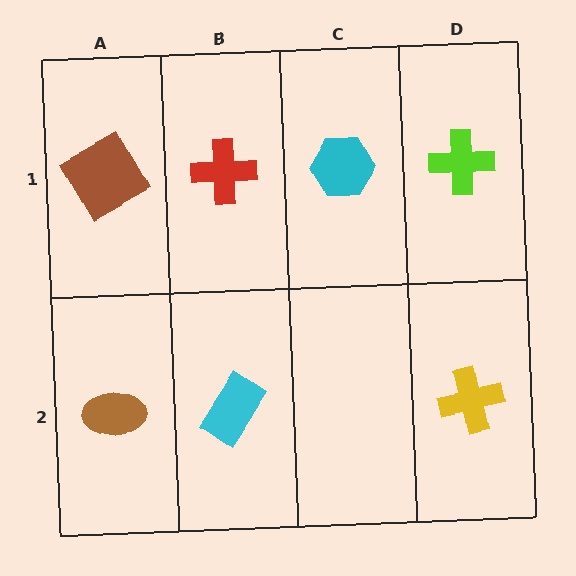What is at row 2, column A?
A brown ellipse.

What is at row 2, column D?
A yellow cross.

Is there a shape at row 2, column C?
No, that cell is empty.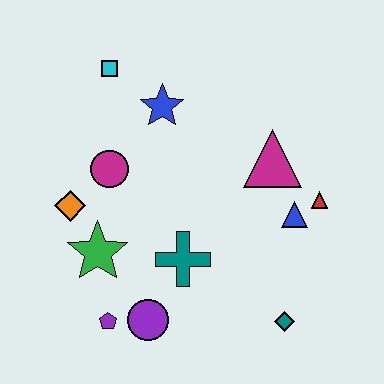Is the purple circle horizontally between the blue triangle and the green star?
Yes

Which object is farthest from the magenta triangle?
The purple pentagon is farthest from the magenta triangle.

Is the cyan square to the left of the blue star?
Yes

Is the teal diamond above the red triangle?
No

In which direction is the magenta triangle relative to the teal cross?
The magenta triangle is above the teal cross.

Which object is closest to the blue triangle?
The red triangle is closest to the blue triangle.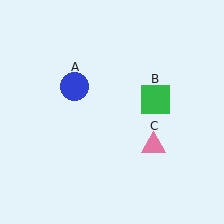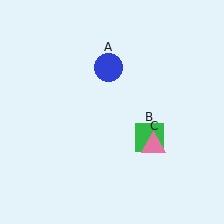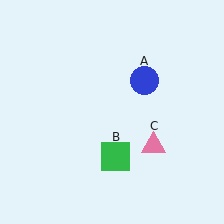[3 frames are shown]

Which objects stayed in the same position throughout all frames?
Pink triangle (object C) remained stationary.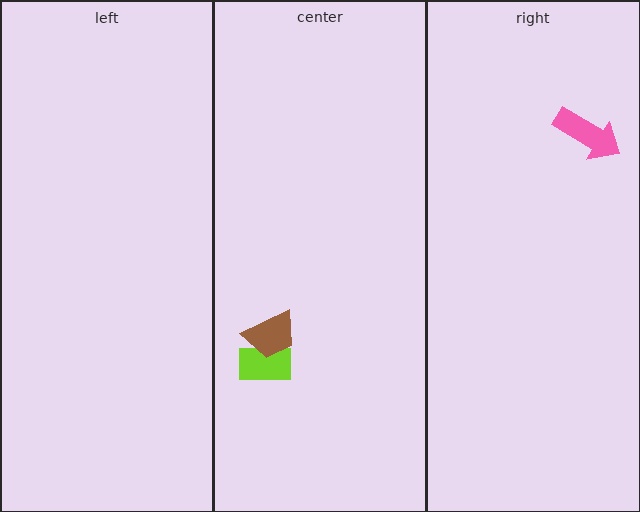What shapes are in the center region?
The lime rectangle, the brown trapezoid.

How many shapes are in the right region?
1.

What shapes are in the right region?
The pink arrow.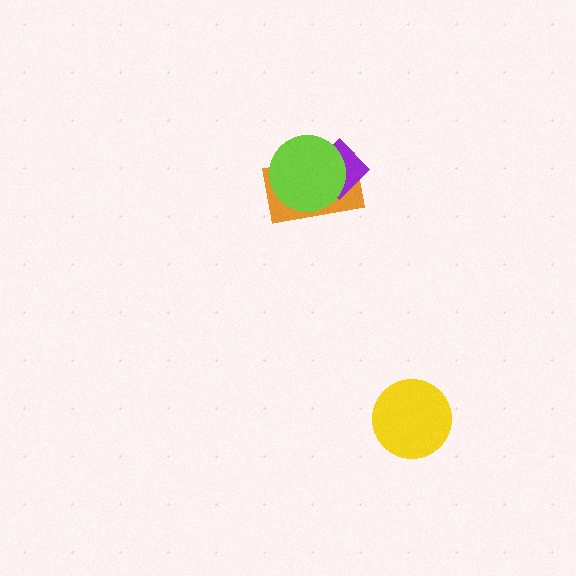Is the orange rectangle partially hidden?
Yes, it is partially covered by another shape.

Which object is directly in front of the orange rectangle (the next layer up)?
The purple diamond is directly in front of the orange rectangle.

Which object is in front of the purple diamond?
The lime circle is in front of the purple diamond.